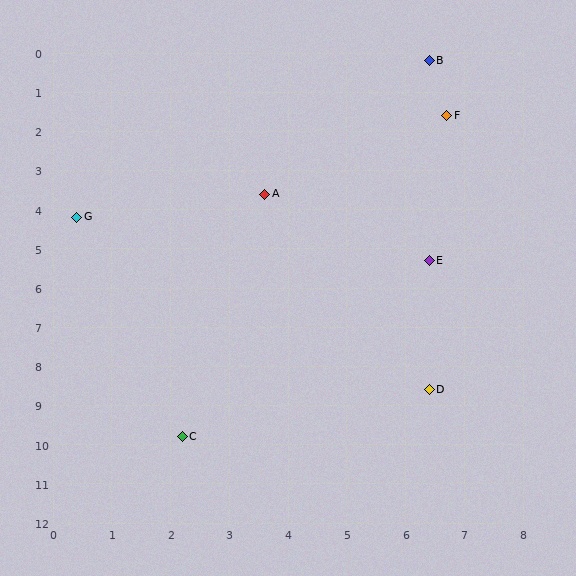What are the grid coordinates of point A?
Point A is at approximately (3.6, 3.6).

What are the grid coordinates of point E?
Point E is at approximately (6.4, 5.3).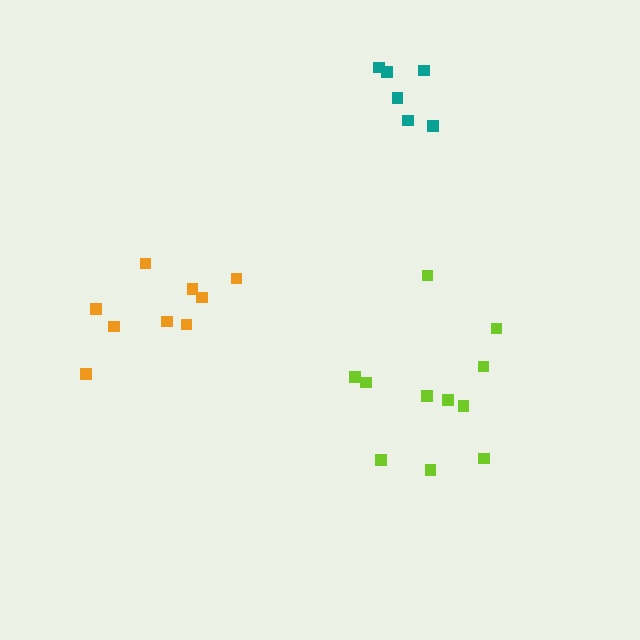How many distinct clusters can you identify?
There are 3 distinct clusters.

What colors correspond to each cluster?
The clusters are colored: orange, teal, lime.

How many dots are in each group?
Group 1: 9 dots, Group 2: 6 dots, Group 3: 11 dots (26 total).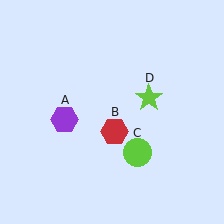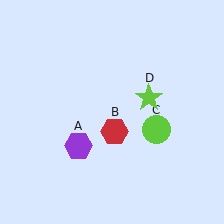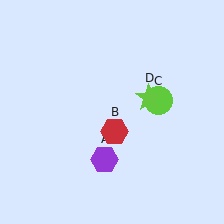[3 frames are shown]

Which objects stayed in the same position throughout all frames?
Red hexagon (object B) and lime star (object D) remained stationary.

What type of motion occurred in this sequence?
The purple hexagon (object A), lime circle (object C) rotated counterclockwise around the center of the scene.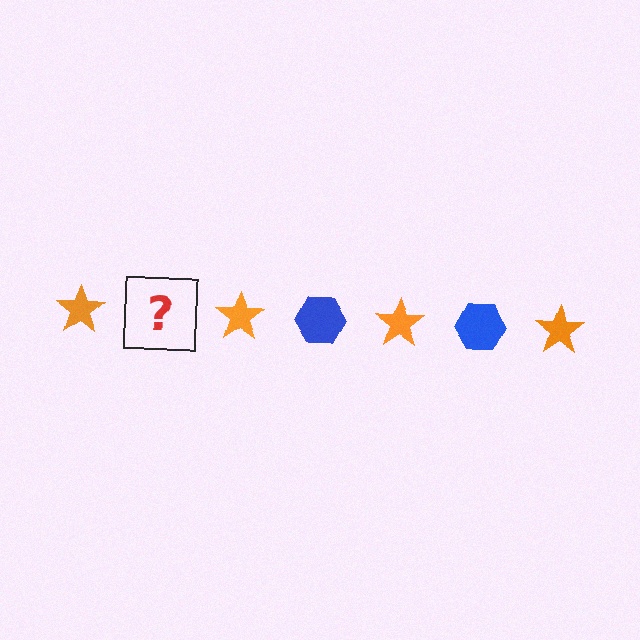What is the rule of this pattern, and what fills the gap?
The rule is that the pattern alternates between orange star and blue hexagon. The gap should be filled with a blue hexagon.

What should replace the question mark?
The question mark should be replaced with a blue hexagon.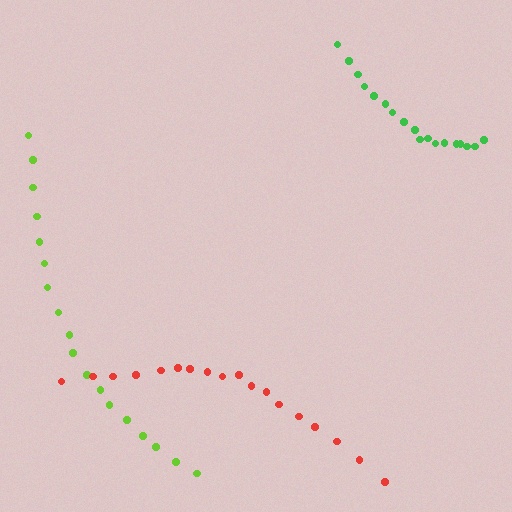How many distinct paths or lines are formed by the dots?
There are 3 distinct paths.